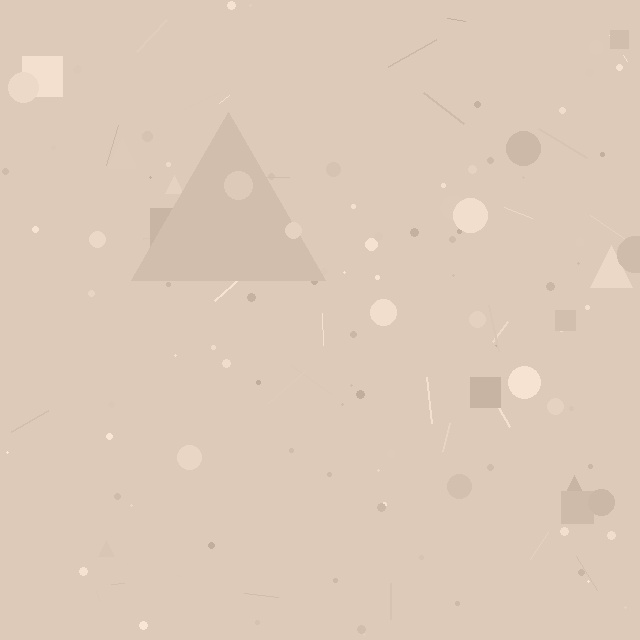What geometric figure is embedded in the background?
A triangle is embedded in the background.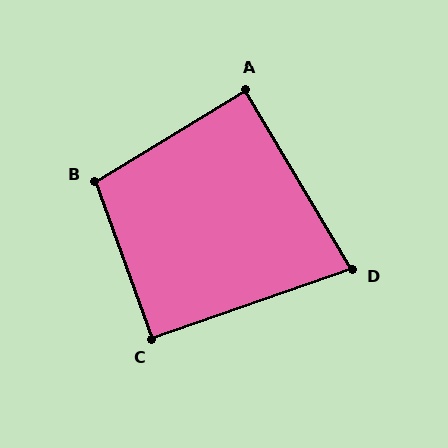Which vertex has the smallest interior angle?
D, at approximately 79 degrees.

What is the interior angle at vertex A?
Approximately 89 degrees (approximately right).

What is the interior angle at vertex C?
Approximately 91 degrees (approximately right).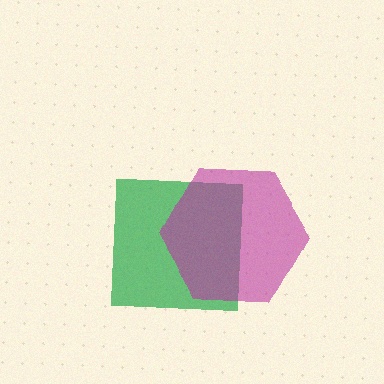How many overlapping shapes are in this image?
There are 2 overlapping shapes in the image.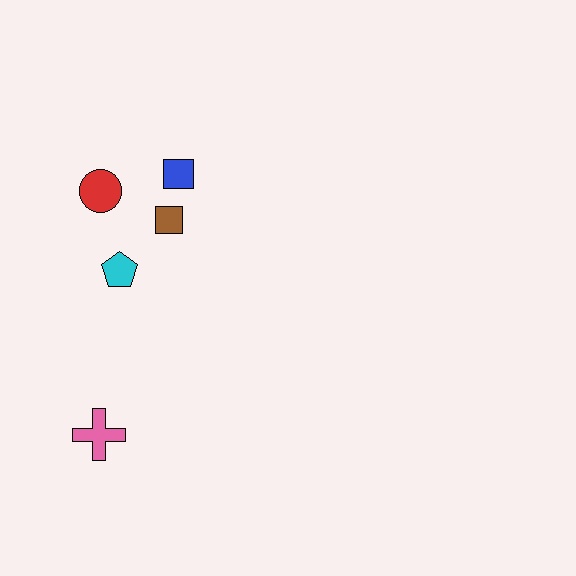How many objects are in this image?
There are 5 objects.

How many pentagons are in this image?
There is 1 pentagon.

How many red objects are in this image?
There is 1 red object.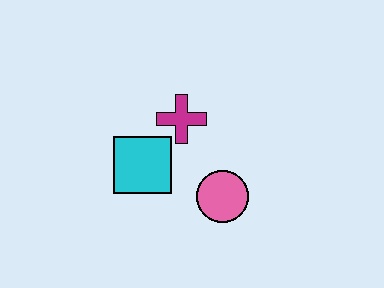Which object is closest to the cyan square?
The magenta cross is closest to the cyan square.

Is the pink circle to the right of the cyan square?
Yes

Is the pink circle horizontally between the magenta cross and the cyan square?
No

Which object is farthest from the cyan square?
The pink circle is farthest from the cyan square.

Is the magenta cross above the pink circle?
Yes